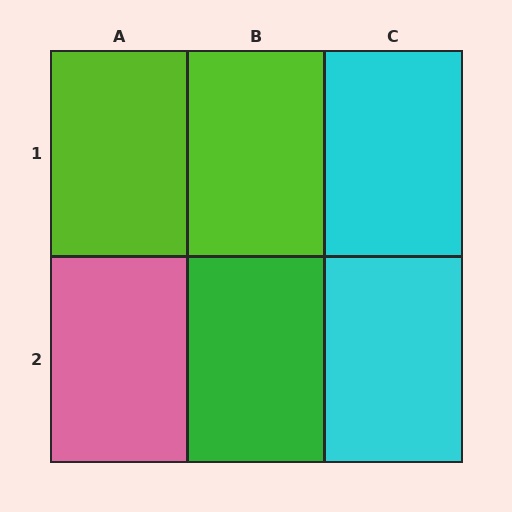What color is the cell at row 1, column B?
Lime.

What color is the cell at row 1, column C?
Cyan.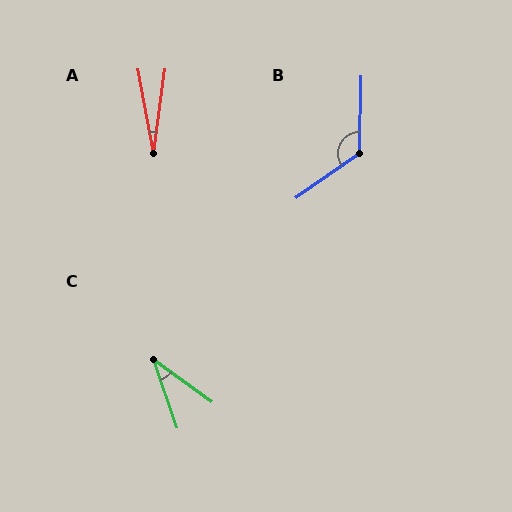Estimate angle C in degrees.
Approximately 35 degrees.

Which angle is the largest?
B, at approximately 126 degrees.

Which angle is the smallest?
A, at approximately 18 degrees.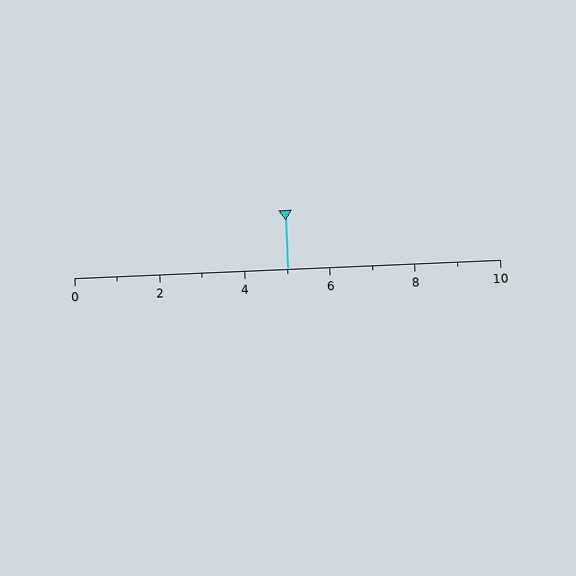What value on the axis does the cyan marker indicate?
The marker indicates approximately 5.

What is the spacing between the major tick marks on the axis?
The major ticks are spaced 2 apart.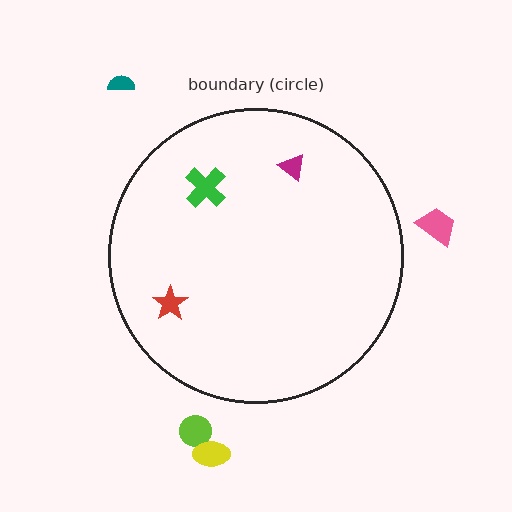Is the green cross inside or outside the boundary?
Inside.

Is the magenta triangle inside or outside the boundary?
Inside.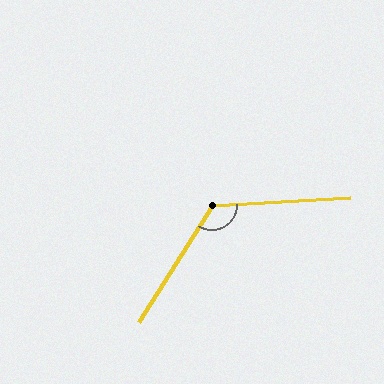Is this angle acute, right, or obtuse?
It is obtuse.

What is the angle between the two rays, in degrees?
Approximately 125 degrees.